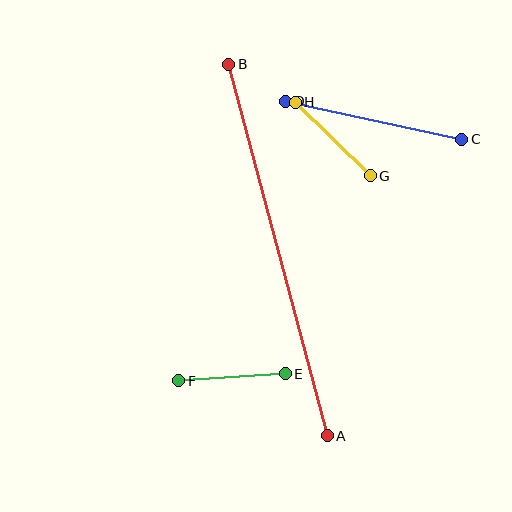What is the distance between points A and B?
The distance is approximately 385 pixels.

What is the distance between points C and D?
The distance is approximately 181 pixels.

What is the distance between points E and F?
The distance is approximately 107 pixels.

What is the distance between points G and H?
The distance is approximately 105 pixels.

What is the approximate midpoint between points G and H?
The midpoint is at approximately (333, 139) pixels.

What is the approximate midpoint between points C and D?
The midpoint is at approximately (373, 120) pixels.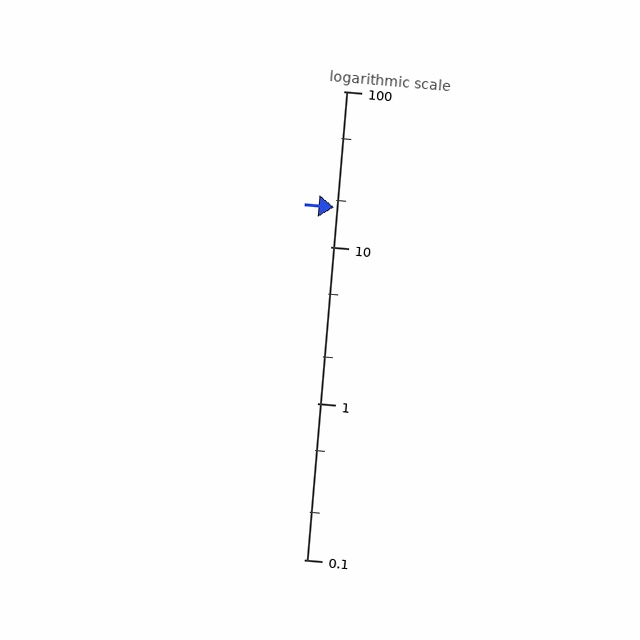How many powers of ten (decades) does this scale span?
The scale spans 3 decades, from 0.1 to 100.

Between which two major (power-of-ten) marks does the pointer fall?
The pointer is between 10 and 100.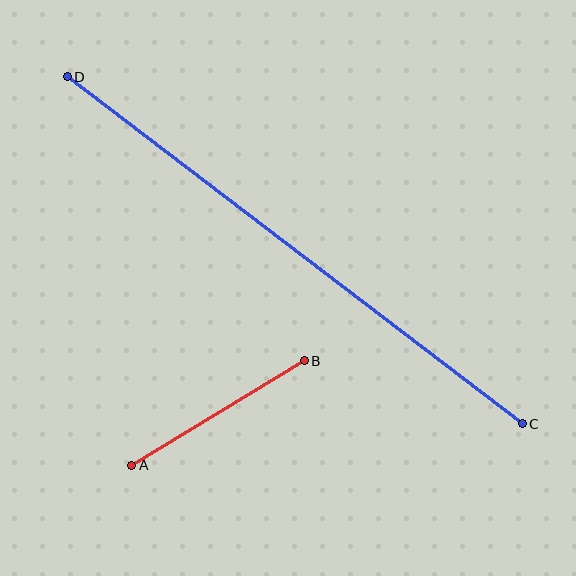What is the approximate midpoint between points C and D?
The midpoint is at approximately (295, 250) pixels.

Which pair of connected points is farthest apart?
Points C and D are farthest apart.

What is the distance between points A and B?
The distance is approximately 202 pixels.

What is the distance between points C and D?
The distance is approximately 572 pixels.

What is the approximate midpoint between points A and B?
The midpoint is at approximately (218, 413) pixels.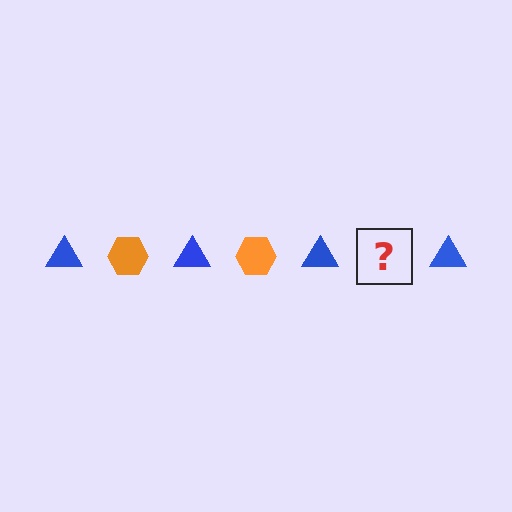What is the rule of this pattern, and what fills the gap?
The rule is that the pattern alternates between blue triangle and orange hexagon. The gap should be filled with an orange hexagon.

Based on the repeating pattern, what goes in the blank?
The blank should be an orange hexagon.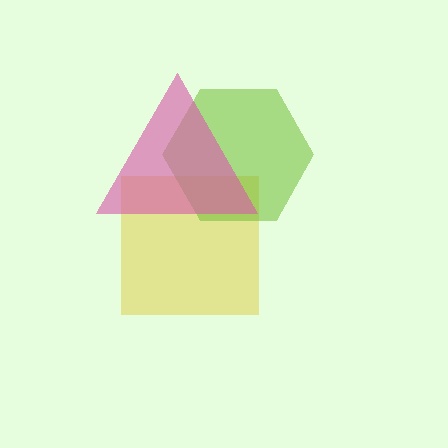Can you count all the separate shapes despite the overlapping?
Yes, there are 3 separate shapes.